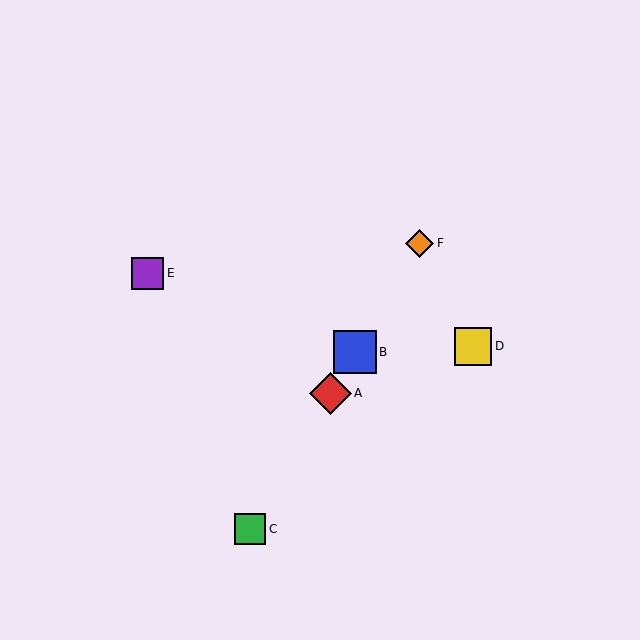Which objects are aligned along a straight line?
Objects A, B, C, F are aligned along a straight line.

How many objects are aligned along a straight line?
4 objects (A, B, C, F) are aligned along a straight line.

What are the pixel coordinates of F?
Object F is at (420, 244).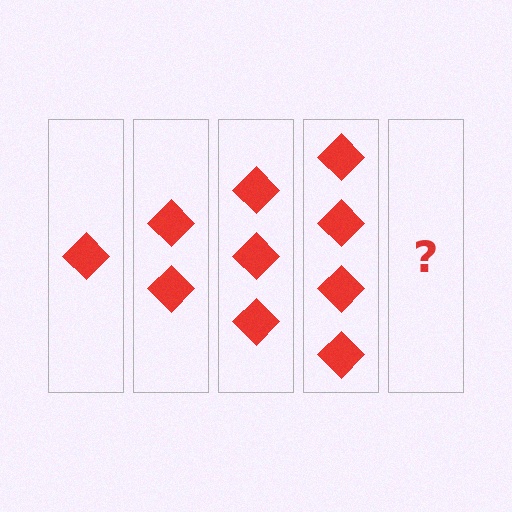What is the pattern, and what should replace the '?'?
The pattern is that each step adds one more diamond. The '?' should be 5 diamonds.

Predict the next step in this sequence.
The next step is 5 diamonds.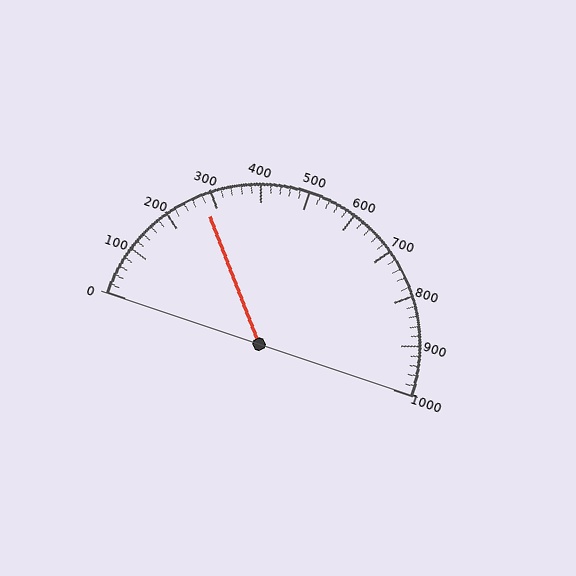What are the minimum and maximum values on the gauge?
The gauge ranges from 0 to 1000.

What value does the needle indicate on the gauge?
The needle indicates approximately 280.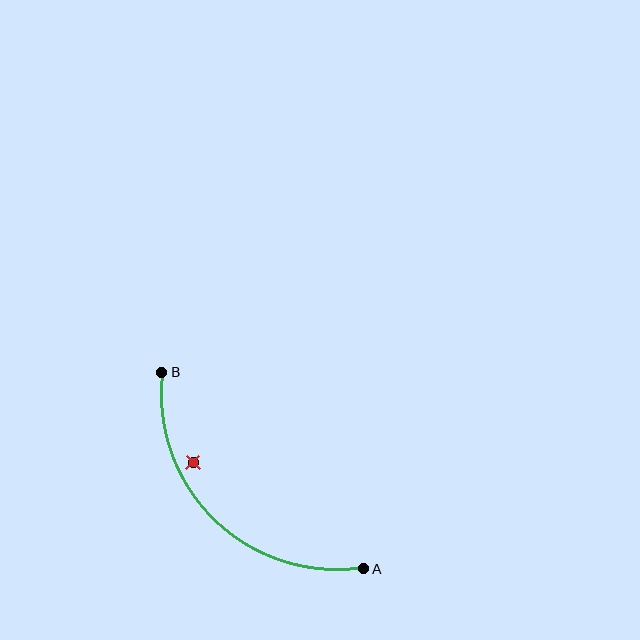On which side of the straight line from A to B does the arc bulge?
The arc bulges below and to the left of the straight line connecting A and B.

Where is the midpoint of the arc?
The arc midpoint is the point on the curve farthest from the straight line joining A and B. It sits below and to the left of that line.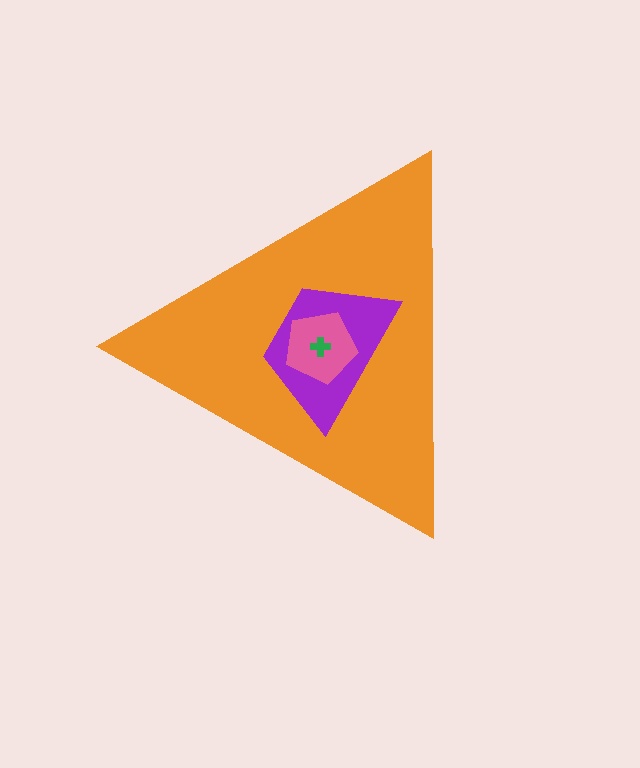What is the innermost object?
The green cross.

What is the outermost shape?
The orange triangle.